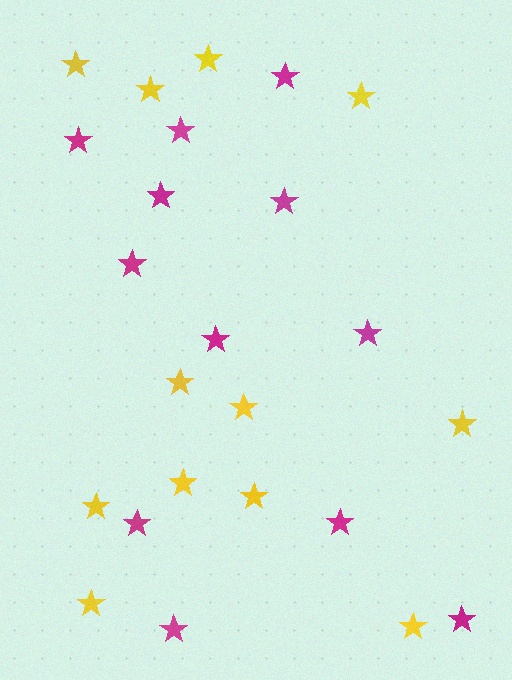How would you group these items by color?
There are 2 groups: one group of magenta stars (12) and one group of yellow stars (12).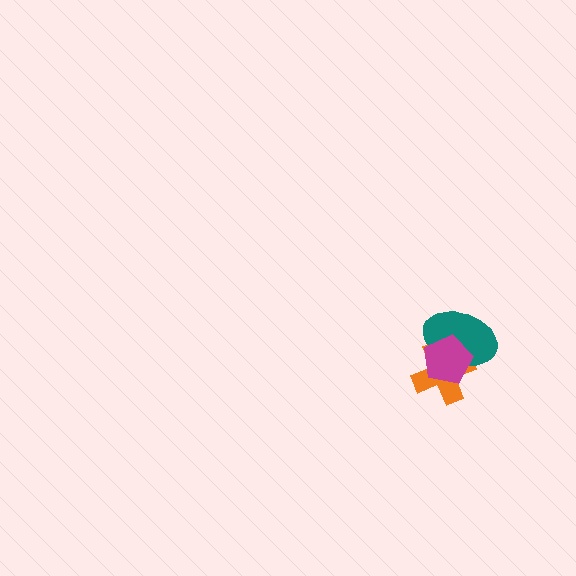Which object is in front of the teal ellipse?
The magenta pentagon is in front of the teal ellipse.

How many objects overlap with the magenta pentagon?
2 objects overlap with the magenta pentagon.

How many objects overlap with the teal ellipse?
2 objects overlap with the teal ellipse.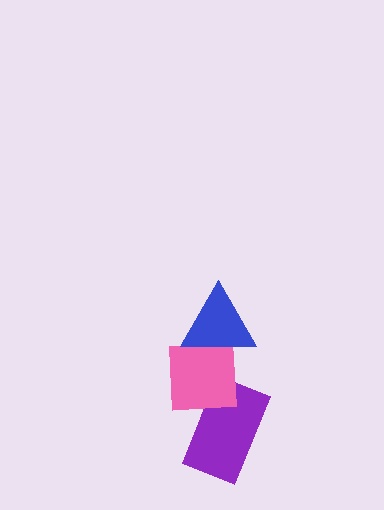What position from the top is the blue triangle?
The blue triangle is 1st from the top.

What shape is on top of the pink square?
The blue triangle is on top of the pink square.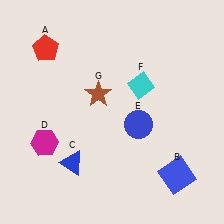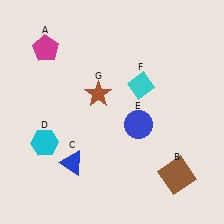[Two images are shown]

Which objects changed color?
A changed from red to magenta. B changed from blue to brown. D changed from magenta to cyan.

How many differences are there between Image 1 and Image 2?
There are 3 differences between the two images.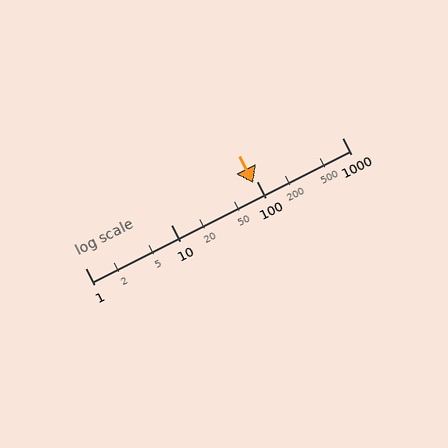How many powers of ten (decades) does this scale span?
The scale spans 3 decades, from 1 to 1000.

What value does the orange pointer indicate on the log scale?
The pointer indicates approximately 91.